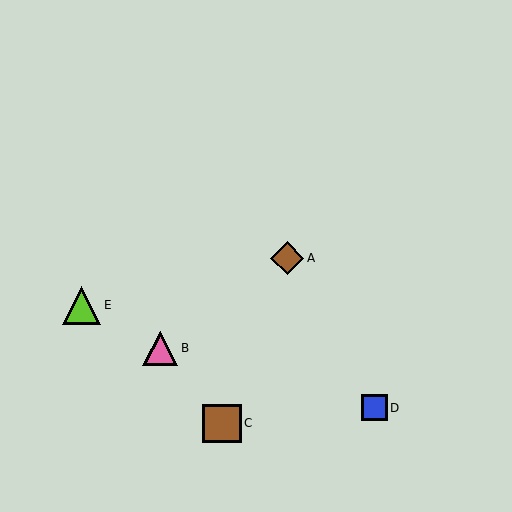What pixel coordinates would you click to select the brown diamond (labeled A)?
Click at (287, 258) to select the brown diamond A.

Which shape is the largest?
The brown square (labeled C) is the largest.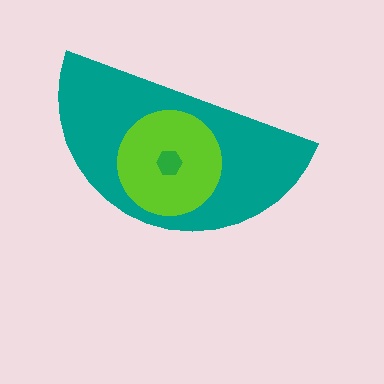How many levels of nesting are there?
3.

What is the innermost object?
The green hexagon.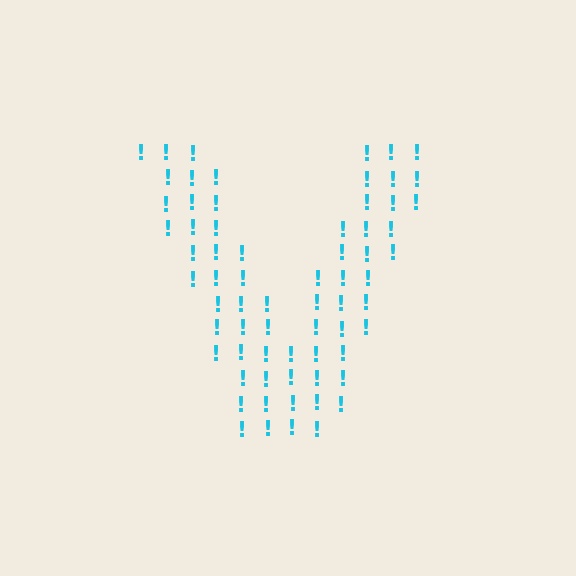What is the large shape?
The large shape is the letter V.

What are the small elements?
The small elements are exclamation marks.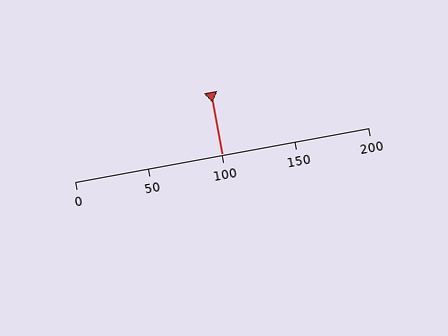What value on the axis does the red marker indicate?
The marker indicates approximately 100.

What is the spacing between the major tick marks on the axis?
The major ticks are spaced 50 apart.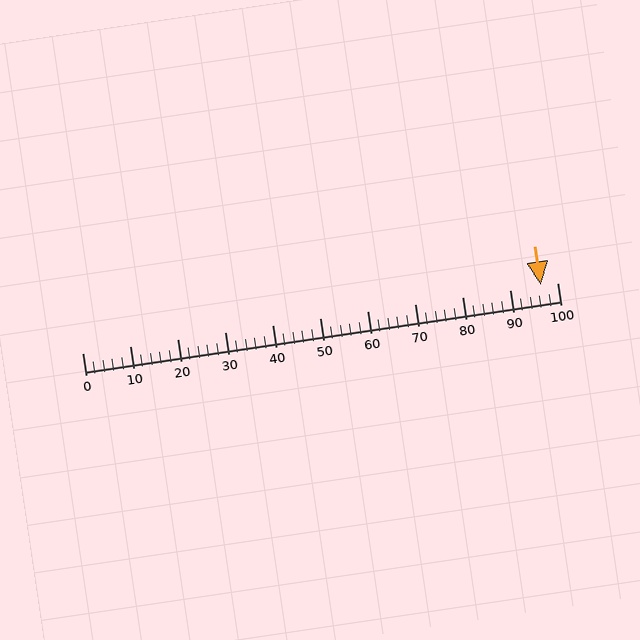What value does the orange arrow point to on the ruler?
The orange arrow points to approximately 96.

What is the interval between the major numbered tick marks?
The major tick marks are spaced 10 units apart.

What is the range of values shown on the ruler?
The ruler shows values from 0 to 100.